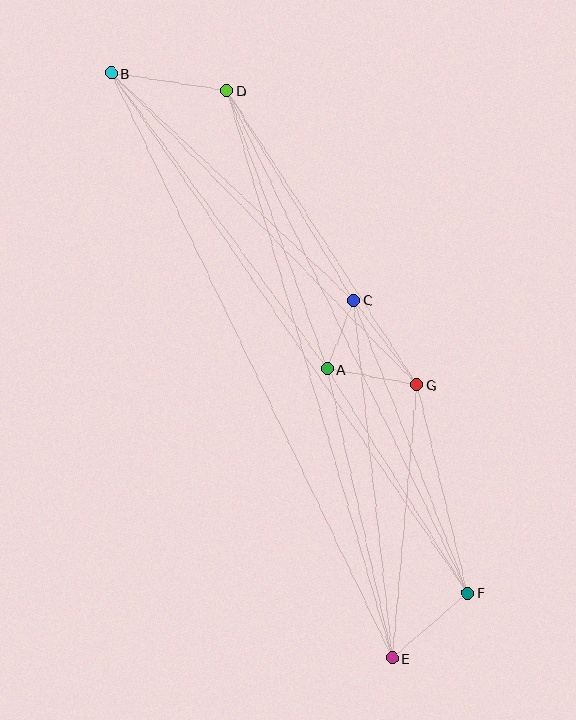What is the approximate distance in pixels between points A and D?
The distance between A and D is approximately 296 pixels.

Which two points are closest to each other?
Points A and C are closest to each other.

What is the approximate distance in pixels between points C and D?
The distance between C and D is approximately 245 pixels.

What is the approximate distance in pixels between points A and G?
The distance between A and G is approximately 92 pixels.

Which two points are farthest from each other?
Points B and E are farthest from each other.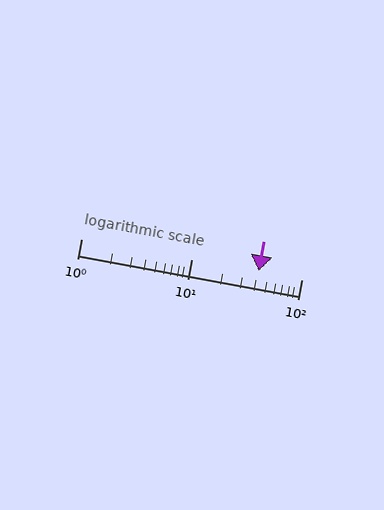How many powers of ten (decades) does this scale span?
The scale spans 2 decades, from 1 to 100.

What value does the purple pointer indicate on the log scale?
The pointer indicates approximately 41.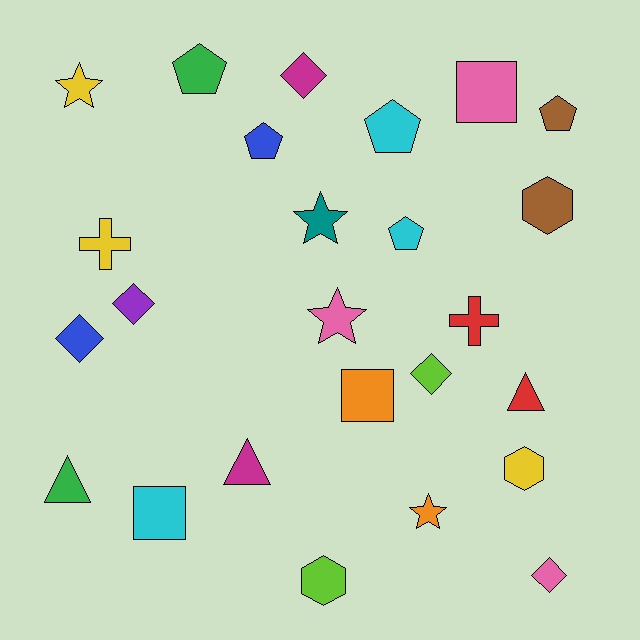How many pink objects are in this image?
There are 3 pink objects.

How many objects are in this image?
There are 25 objects.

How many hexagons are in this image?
There are 3 hexagons.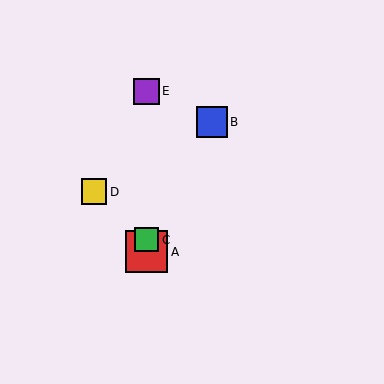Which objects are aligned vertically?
Objects A, C, E are aligned vertically.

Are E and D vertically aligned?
No, E is at x≈147 and D is at x≈94.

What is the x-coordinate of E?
Object E is at x≈147.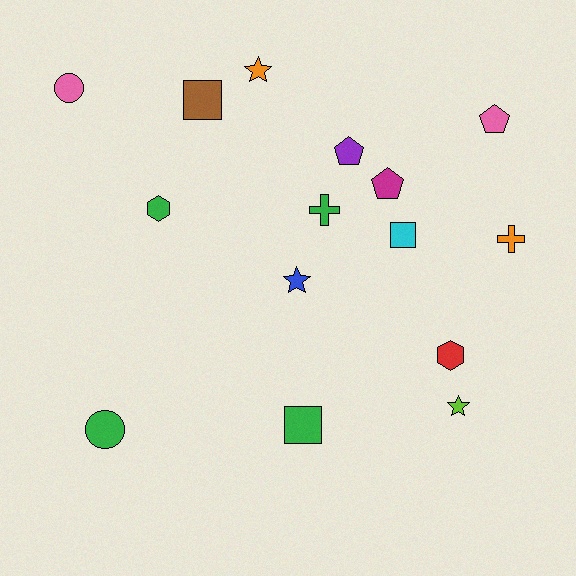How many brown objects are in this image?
There is 1 brown object.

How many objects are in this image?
There are 15 objects.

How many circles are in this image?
There are 2 circles.